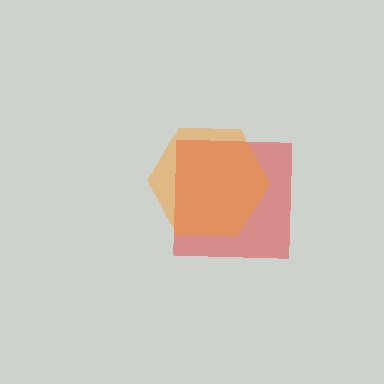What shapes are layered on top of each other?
The layered shapes are: a red square, an orange hexagon.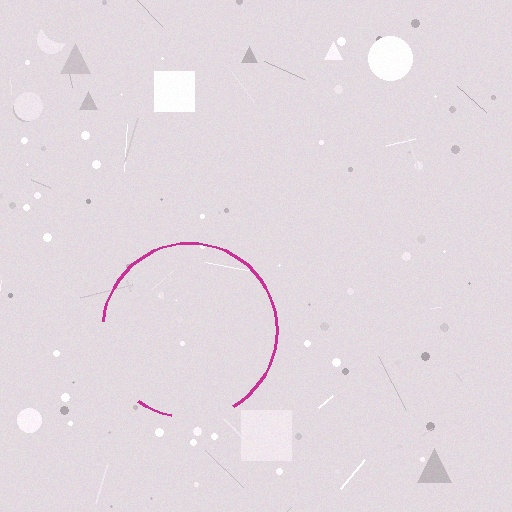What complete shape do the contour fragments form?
The contour fragments form a circle.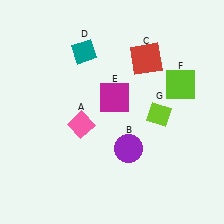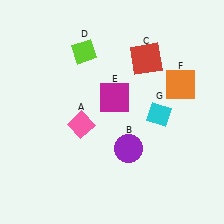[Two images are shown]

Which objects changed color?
D changed from teal to lime. F changed from lime to orange. G changed from lime to cyan.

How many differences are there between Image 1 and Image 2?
There are 3 differences between the two images.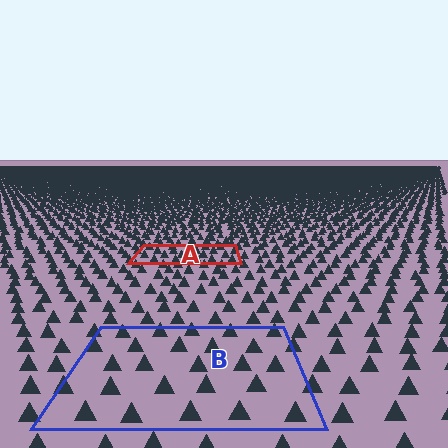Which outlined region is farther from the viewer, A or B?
Region A is farther from the viewer — the texture elements inside it appear smaller and more densely packed.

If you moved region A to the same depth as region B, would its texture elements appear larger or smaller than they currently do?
They would appear larger. At a closer depth, the same texture elements are projected at a bigger on-screen size.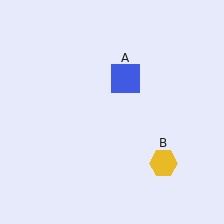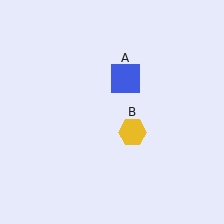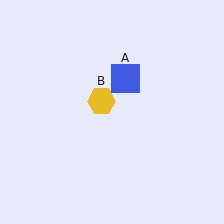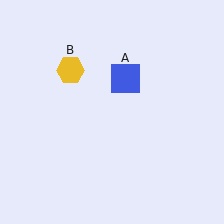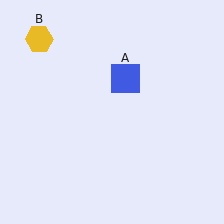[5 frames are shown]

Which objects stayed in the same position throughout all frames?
Blue square (object A) remained stationary.